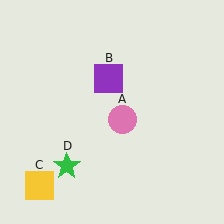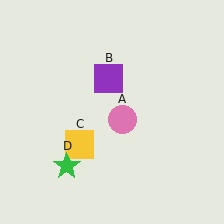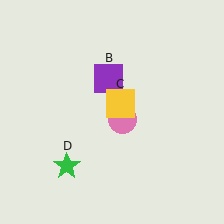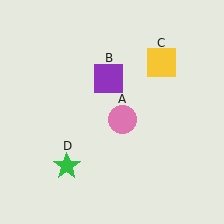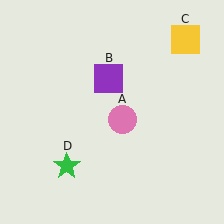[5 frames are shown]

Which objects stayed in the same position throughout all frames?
Pink circle (object A) and purple square (object B) and green star (object D) remained stationary.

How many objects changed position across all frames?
1 object changed position: yellow square (object C).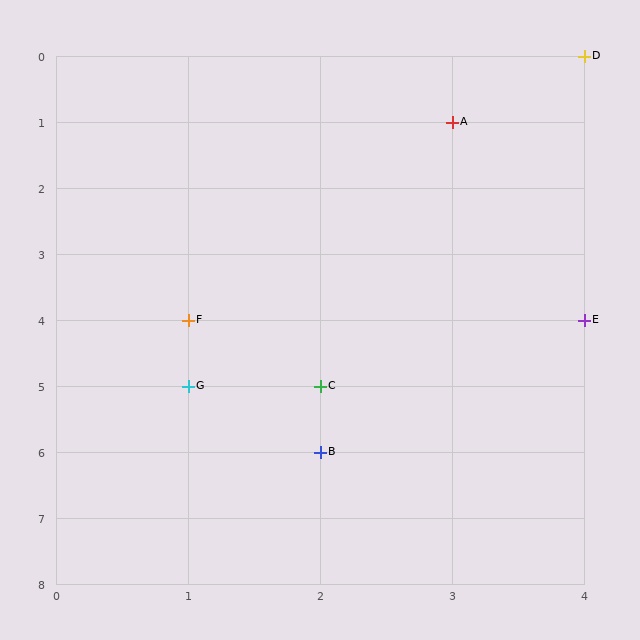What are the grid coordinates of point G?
Point G is at grid coordinates (1, 5).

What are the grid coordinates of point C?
Point C is at grid coordinates (2, 5).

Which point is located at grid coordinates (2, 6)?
Point B is at (2, 6).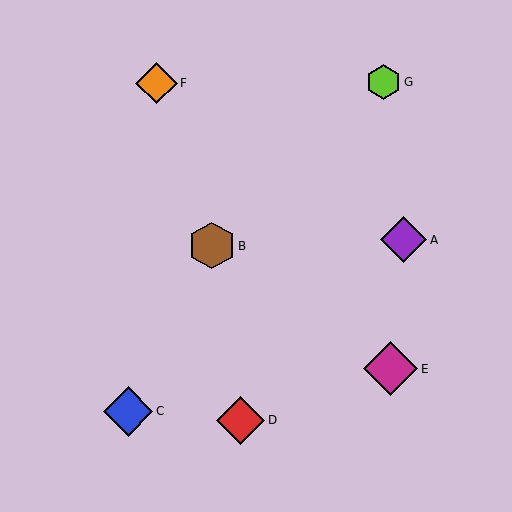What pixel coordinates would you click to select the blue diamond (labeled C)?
Click at (128, 411) to select the blue diamond C.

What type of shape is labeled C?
Shape C is a blue diamond.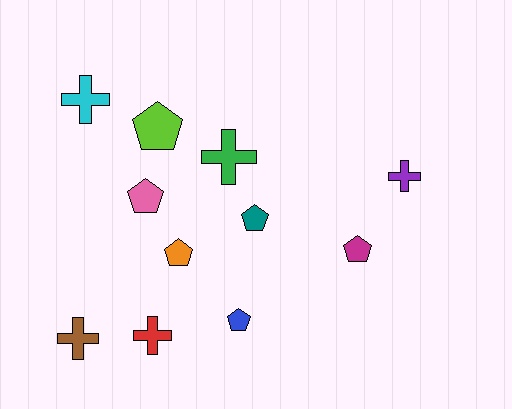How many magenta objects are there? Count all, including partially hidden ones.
There is 1 magenta object.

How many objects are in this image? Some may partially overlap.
There are 11 objects.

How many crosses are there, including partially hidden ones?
There are 5 crosses.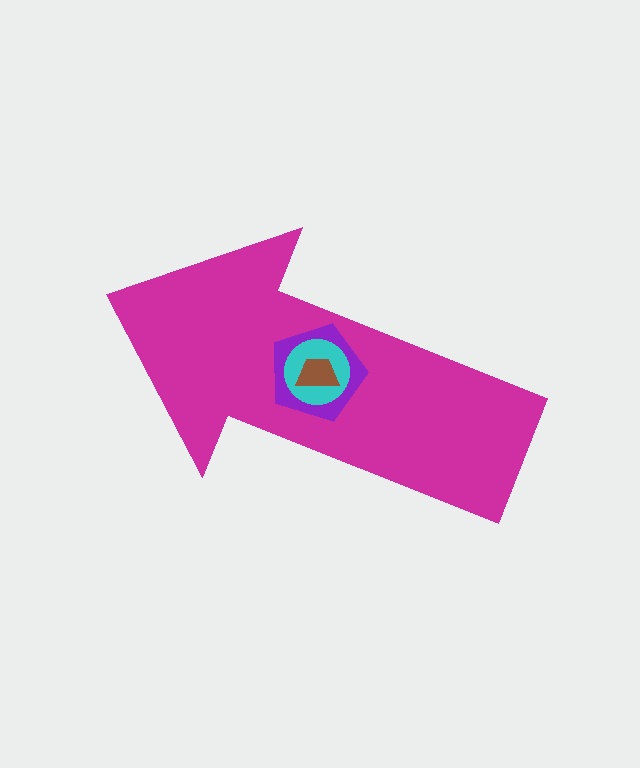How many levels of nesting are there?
4.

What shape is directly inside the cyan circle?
The brown trapezoid.